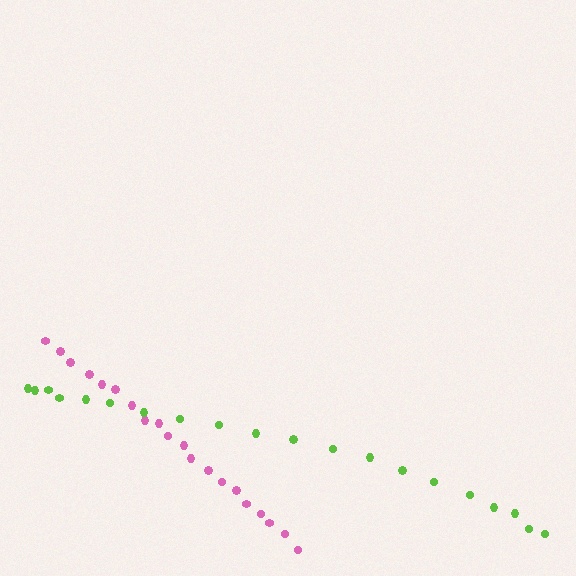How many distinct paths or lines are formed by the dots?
There are 2 distinct paths.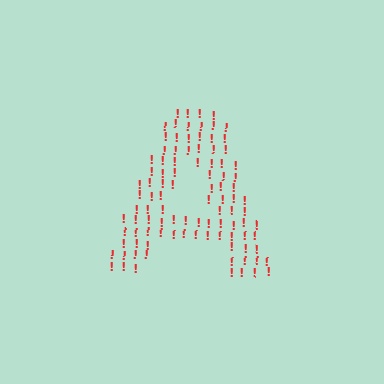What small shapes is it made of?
It is made of small exclamation marks.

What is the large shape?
The large shape is the letter A.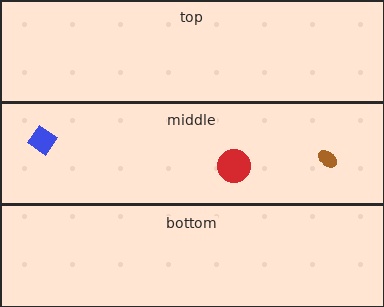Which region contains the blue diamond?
The middle region.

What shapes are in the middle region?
The blue diamond, the brown ellipse, the red circle.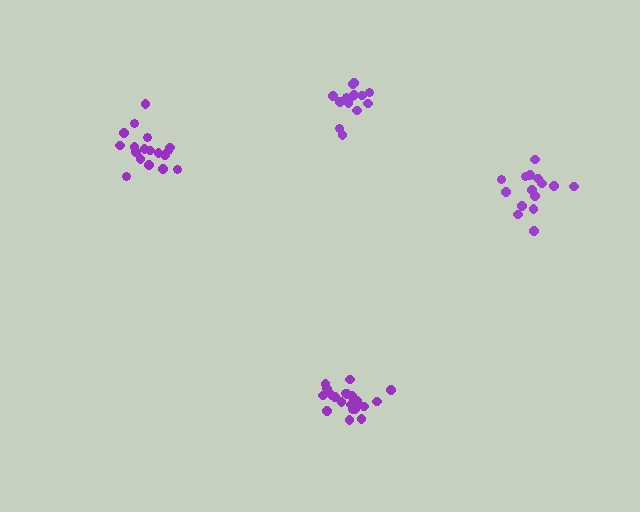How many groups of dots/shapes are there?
There are 4 groups.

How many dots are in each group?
Group 1: 14 dots, Group 2: 15 dots, Group 3: 20 dots, Group 4: 18 dots (67 total).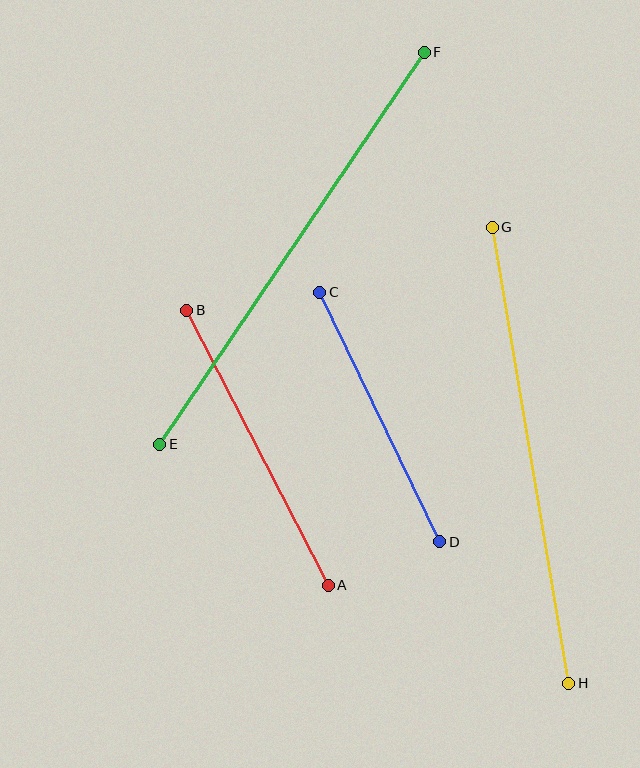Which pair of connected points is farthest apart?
Points E and F are farthest apart.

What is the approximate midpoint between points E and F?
The midpoint is at approximately (292, 248) pixels.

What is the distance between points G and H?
The distance is approximately 462 pixels.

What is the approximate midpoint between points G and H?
The midpoint is at approximately (531, 455) pixels.